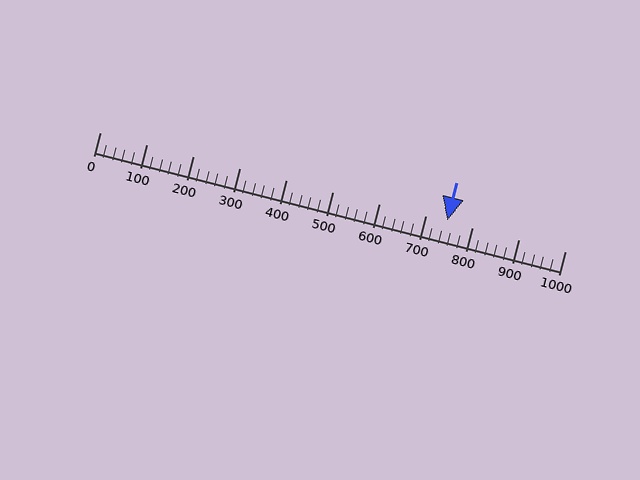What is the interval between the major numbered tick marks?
The major tick marks are spaced 100 units apart.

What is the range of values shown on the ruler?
The ruler shows values from 0 to 1000.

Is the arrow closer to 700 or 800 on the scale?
The arrow is closer to 700.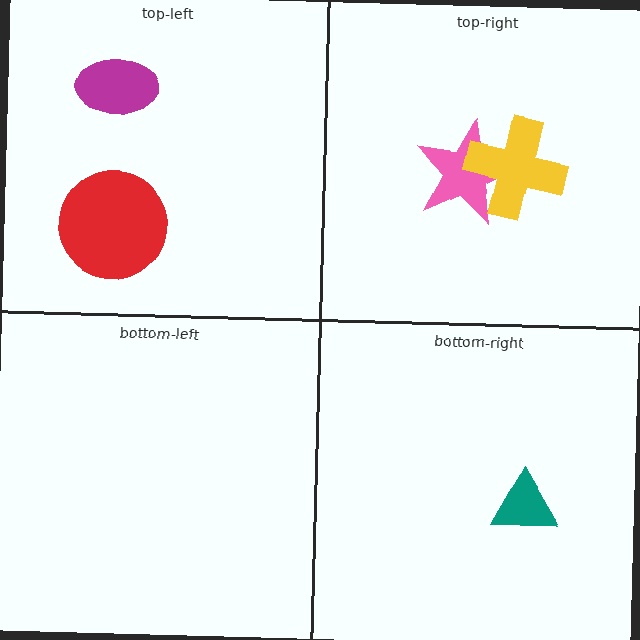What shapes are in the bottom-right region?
The teal triangle.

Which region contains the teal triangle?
The bottom-right region.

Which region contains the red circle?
The top-left region.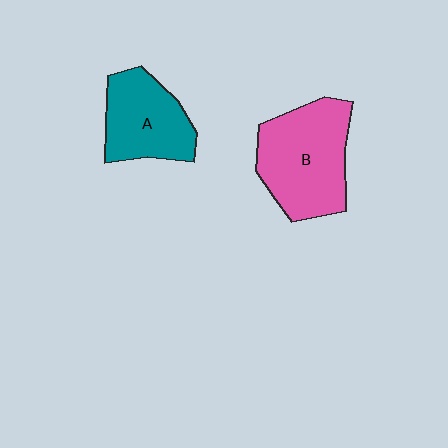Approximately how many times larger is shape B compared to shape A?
Approximately 1.3 times.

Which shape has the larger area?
Shape B (pink).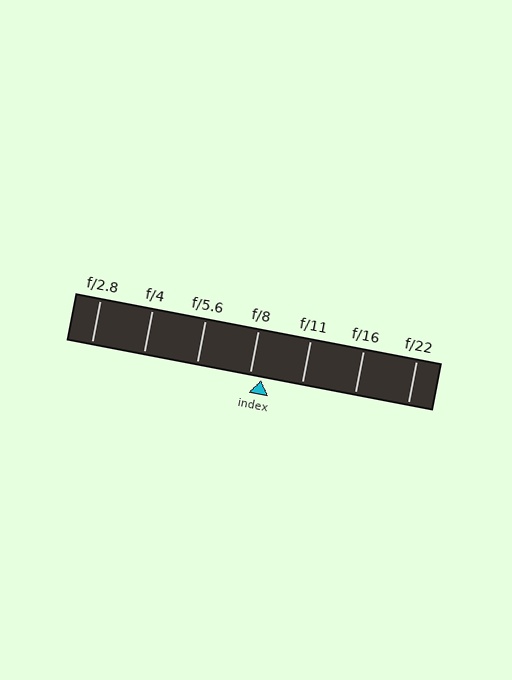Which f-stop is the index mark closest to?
The index mark is closest to f/8.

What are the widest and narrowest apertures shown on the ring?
The widest aperture shown is f/2.8 and the narrowest is f/22.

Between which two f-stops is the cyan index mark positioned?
The index mark is between f/8 and f/11.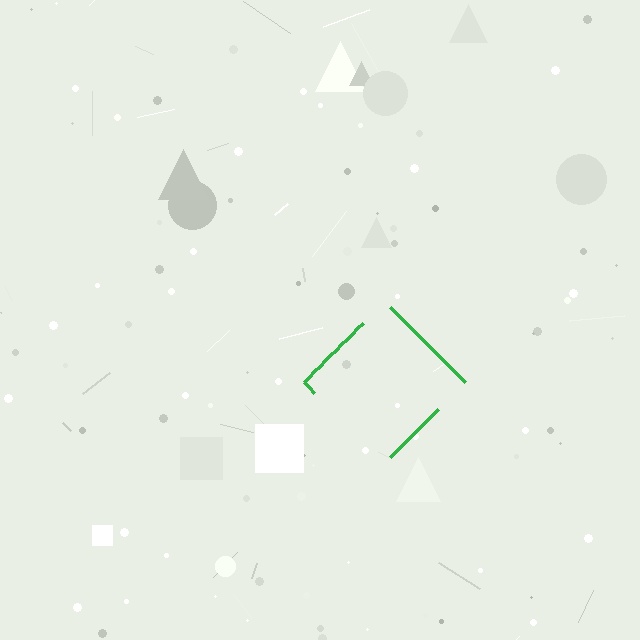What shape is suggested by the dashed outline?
The dashed outline suggests a diamond.